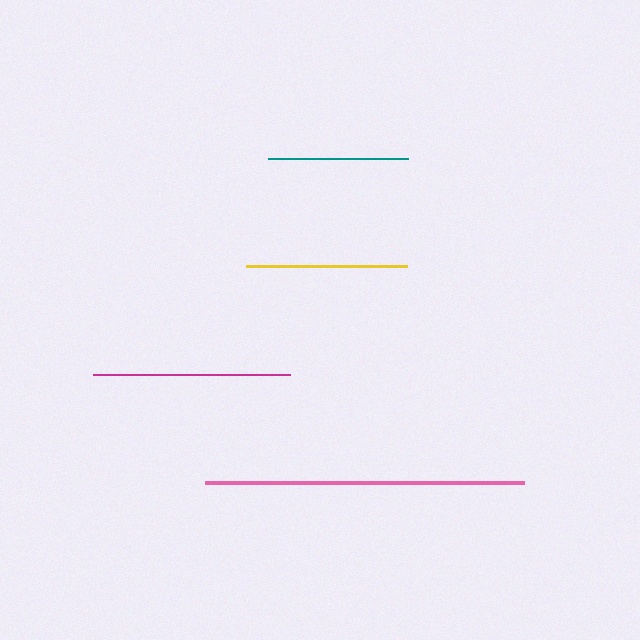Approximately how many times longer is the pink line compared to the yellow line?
The pink line is approximately 2.0 times the length of the yellow line.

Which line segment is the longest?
The pink line is the longest at approximately 318 pixels.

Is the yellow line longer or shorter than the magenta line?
The magenta line is longer than the yellow line.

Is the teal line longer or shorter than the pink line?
The pink line is longer than the teal line.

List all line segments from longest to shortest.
From longest to shortest: pink, magenta, yellow, teal.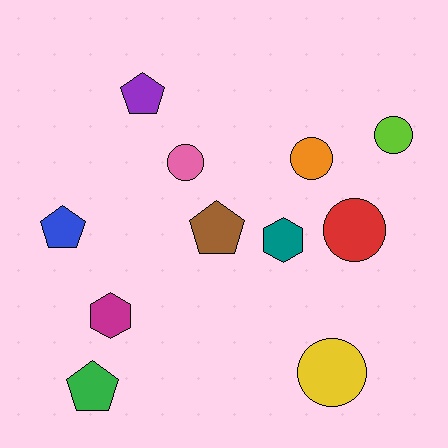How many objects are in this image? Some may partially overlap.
There are 11 objects.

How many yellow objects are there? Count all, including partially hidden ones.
There is 1 yellow object.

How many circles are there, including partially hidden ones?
There are 5 circles.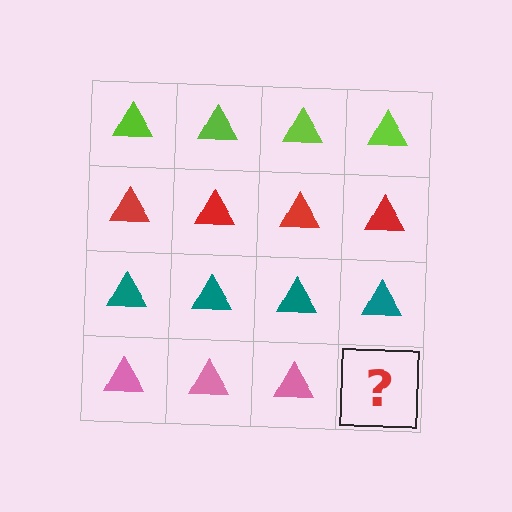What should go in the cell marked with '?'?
The missing cell should contain a pink triangle.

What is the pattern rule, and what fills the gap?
The rule is that each row has a consistent color. The gap should be filled with a pink triangle.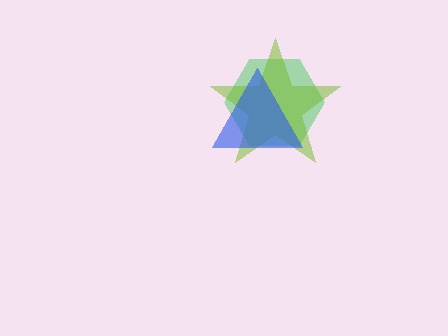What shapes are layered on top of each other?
The layered shapes are: a green hexagon, a lime star, a blue triangle.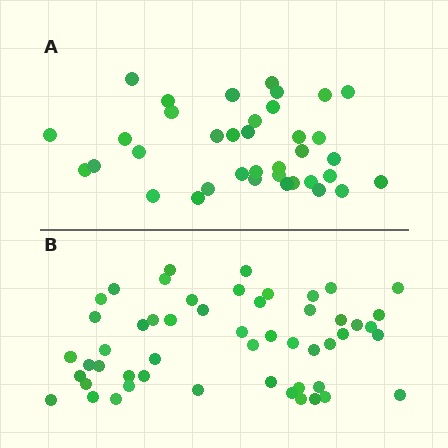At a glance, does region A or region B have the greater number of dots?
Region B (the bottom region) has more dots.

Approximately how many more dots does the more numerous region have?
Region B has approximately 15 more dots than region A.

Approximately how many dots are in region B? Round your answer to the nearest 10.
About 50 dots. (The exact count is 52, which rounds to 50.)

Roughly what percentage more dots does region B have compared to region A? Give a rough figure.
About 40% more.